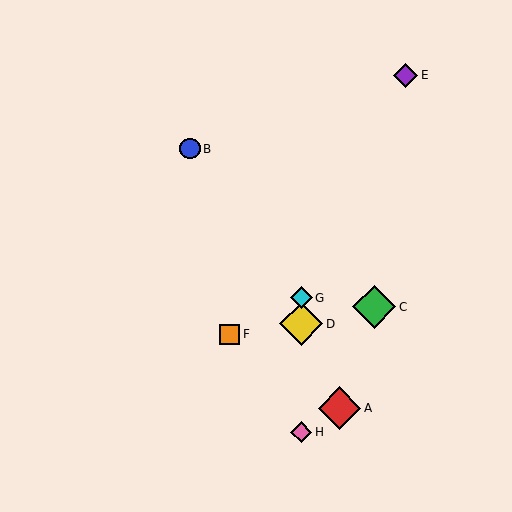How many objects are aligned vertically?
3 objects (D, G, H) are aligned vertically.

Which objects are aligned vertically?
Objects D, G, H are aligned vertically.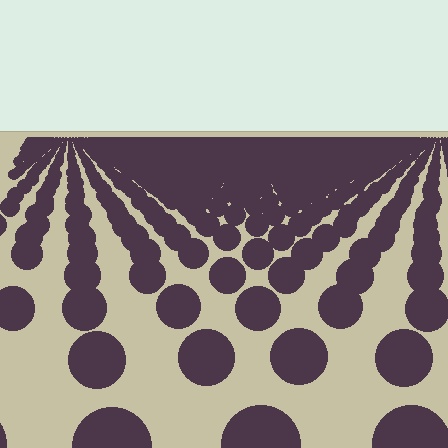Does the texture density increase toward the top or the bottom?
Density increases toward the top.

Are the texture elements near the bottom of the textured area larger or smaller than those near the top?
Larger. Near the bottom, elements are closer to the viewer and appear at a bigger on-screen size.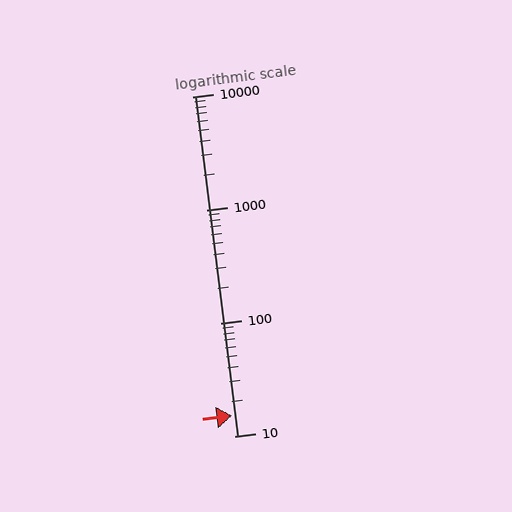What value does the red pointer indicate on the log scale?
The pointer indicates approximately 15.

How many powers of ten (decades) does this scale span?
The scale spans 3 decades, from 10 to 10000.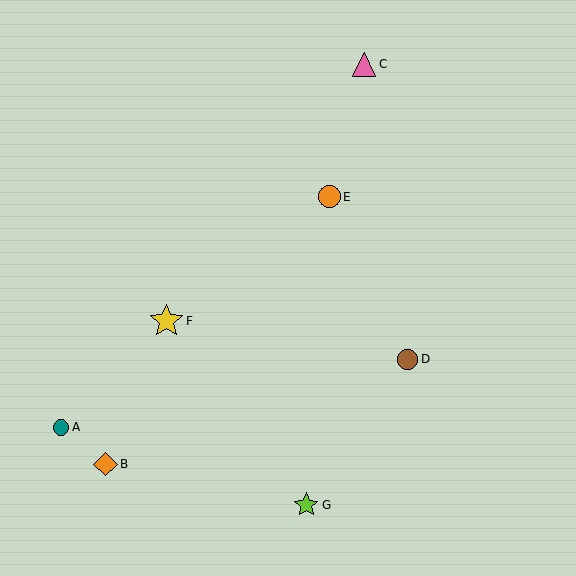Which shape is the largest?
The yellow star (labeled F) is the largest.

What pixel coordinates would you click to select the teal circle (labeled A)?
Click at (61, 427) to select the teal circle A.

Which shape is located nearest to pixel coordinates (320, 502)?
The lime star (labeled G) at (306, 505) is nearest to that location.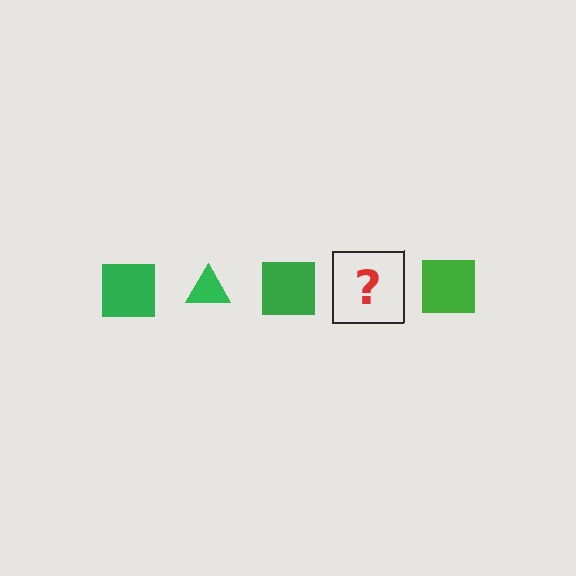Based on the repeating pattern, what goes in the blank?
The blank should be a green triangle.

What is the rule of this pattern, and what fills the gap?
The rule is that the pattern cycles through square, triangle shapes in green. The gap should be filled with a green triangle.